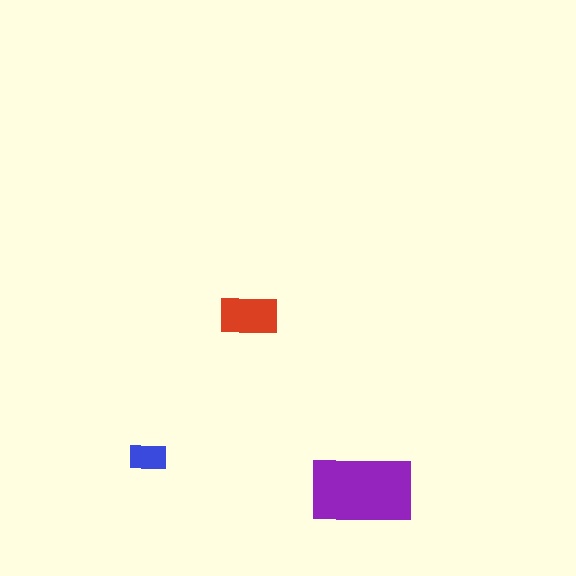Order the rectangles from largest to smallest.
the purple one, the red one, the blue one.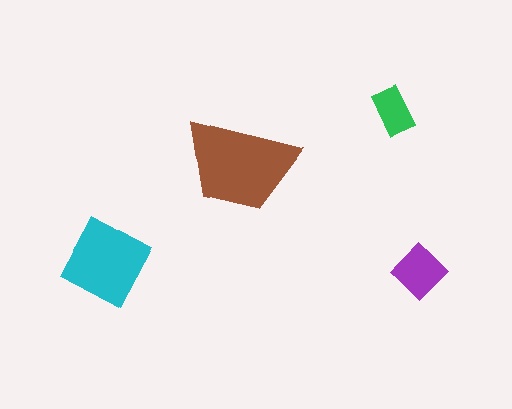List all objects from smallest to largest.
The green rectangle, the purple diamond, the cyan square, the brown trapezoid.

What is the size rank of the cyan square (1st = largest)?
2nd.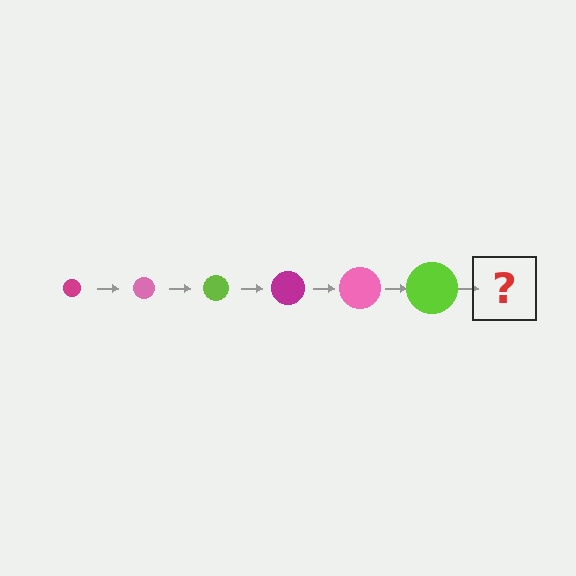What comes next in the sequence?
The next element should be a magenta circle, larger than the previous one.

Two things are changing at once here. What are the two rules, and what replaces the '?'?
The two rules are that the circle grows larger each step and the color cycles through magenta, pink, and lime. The '?' should be a magenta circle, larger than the previous one.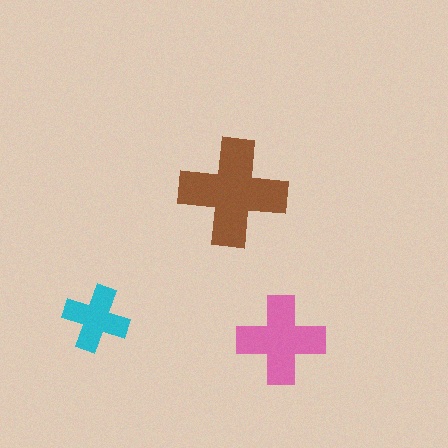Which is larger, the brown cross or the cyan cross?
The brown one.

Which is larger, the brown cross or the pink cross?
The brown one.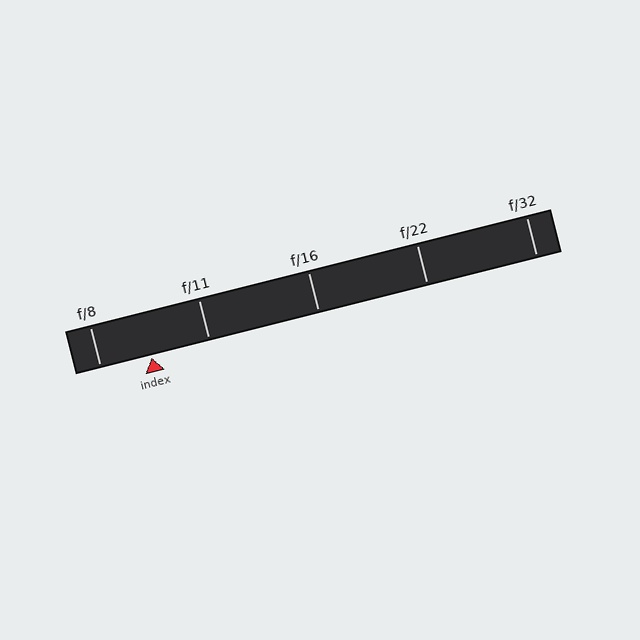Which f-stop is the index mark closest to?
The index mark is closest to f/8.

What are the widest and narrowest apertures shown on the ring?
The widest aperture shown is f/8 and the narrowest is f/32.